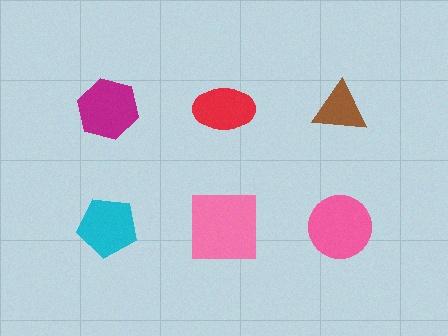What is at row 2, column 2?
A pink square.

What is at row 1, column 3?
A brown triangle.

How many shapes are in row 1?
3 shapes.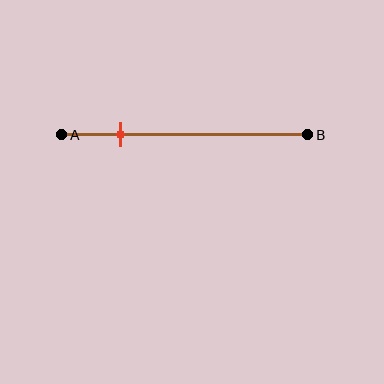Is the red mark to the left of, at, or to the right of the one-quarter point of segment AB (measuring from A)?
The red mark is approximately at the one-quarter point of segment AB.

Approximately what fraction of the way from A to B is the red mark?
The red mark is approximately 25% of the way from A to B.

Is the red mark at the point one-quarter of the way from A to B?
Yes, the mark is approximately at the one-quarter point.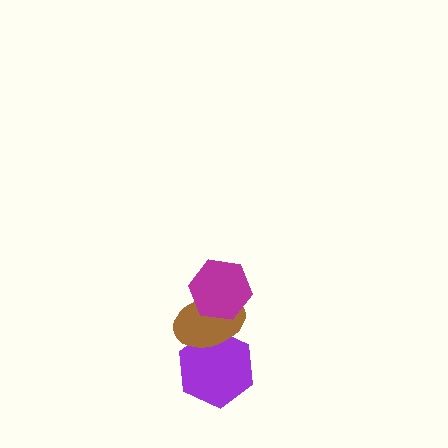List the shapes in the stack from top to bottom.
From top to bottom: the magenta hexagon, the brown ellipse, the purple hexagon.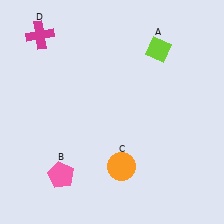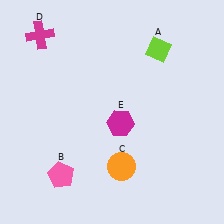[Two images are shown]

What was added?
A magenta hexagon (E) was added in Image 2.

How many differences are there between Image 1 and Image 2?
There is 1 difference between the two images.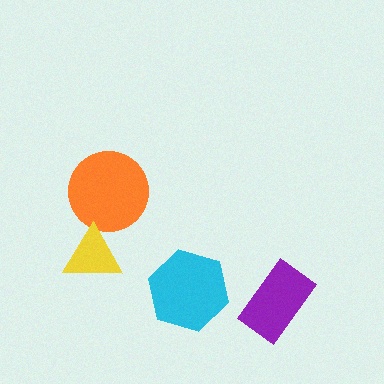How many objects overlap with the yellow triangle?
1 object overlaps with the yellow triangle.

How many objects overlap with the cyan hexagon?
0 objects overlap with the cyan hexagon.